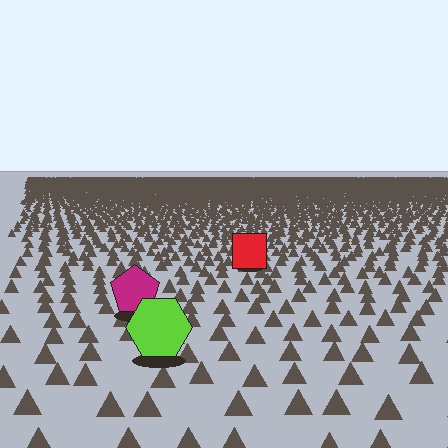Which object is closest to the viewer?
The lime hexagon is closest. The texture marks near it are larger and more spread out.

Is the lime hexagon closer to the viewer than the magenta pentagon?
Yes. The lime hexagon is closer — you can tell from the texture gradient: the ground texture is coarser near it.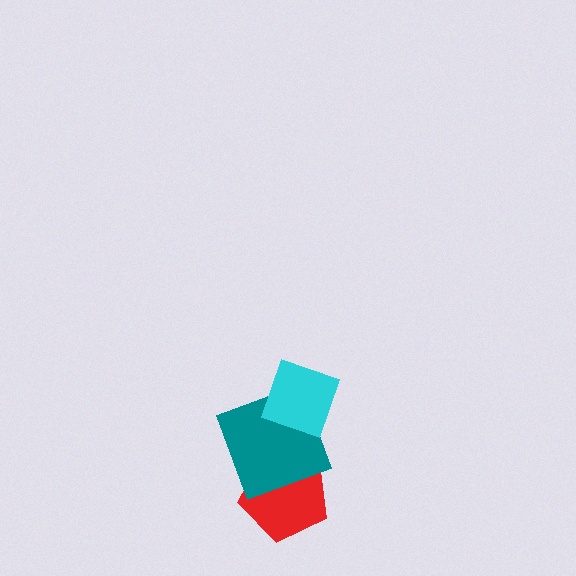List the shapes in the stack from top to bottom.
From top to bottom: the cyan diamond, the teal square, the red pentagon.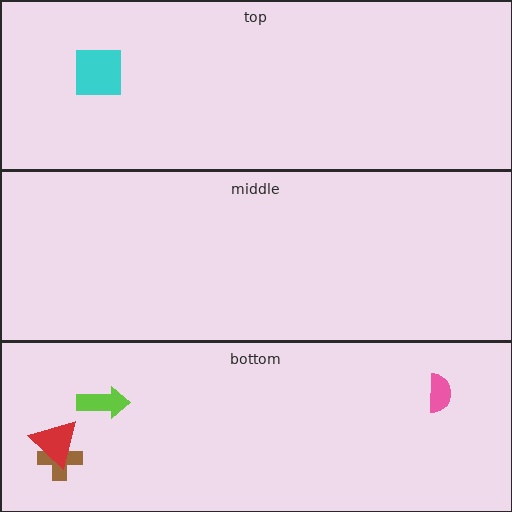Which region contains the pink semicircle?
The bottom region.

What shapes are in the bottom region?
The pink semicircle, the brown cross, the red triangle, the lime arrow.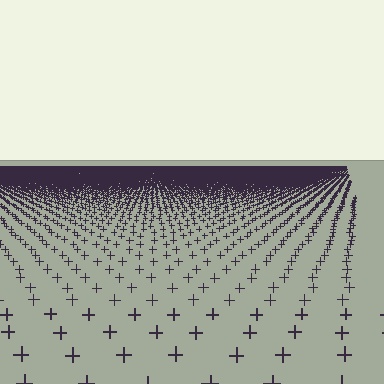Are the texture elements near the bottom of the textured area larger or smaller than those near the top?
Larger. Near the bottom, elements are closer to the viewer and appear at a bigger on-screen size.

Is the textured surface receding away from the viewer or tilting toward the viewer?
The surface is receding away from the viewer. Texture elements get smaller and denser toward the top.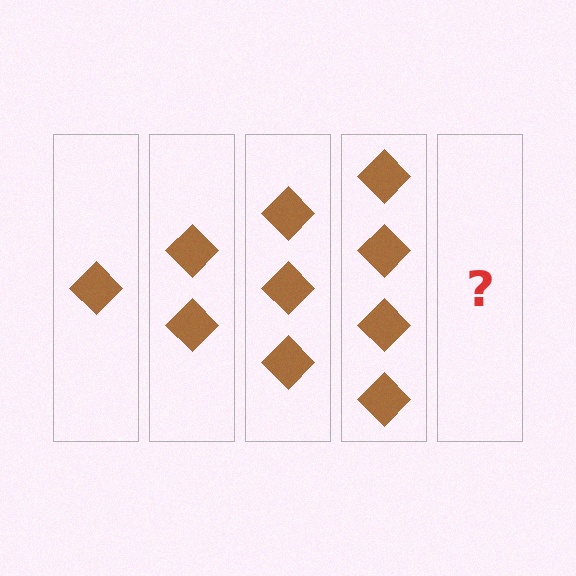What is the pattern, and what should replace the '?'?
The pattern is that each step adds one more diamond. The '?' should be 5 diamonds.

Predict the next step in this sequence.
The next step is 5 diamonds.